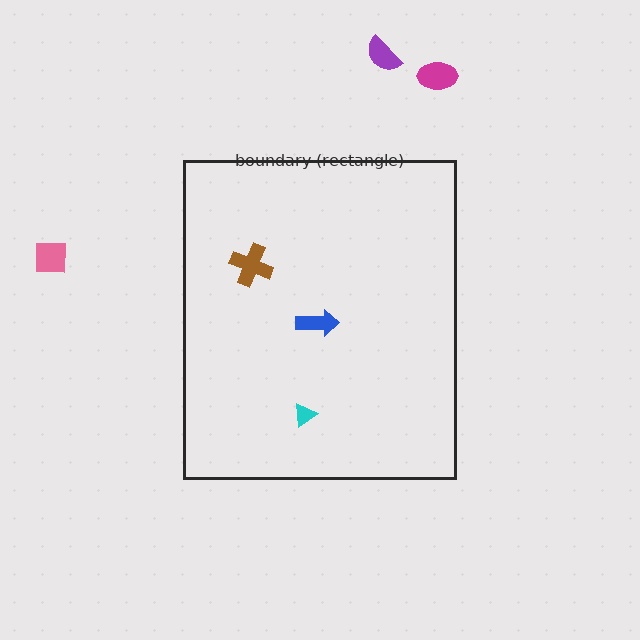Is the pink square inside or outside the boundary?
Outside.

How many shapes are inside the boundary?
3 inside, 3 outside.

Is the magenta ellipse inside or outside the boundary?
Outside.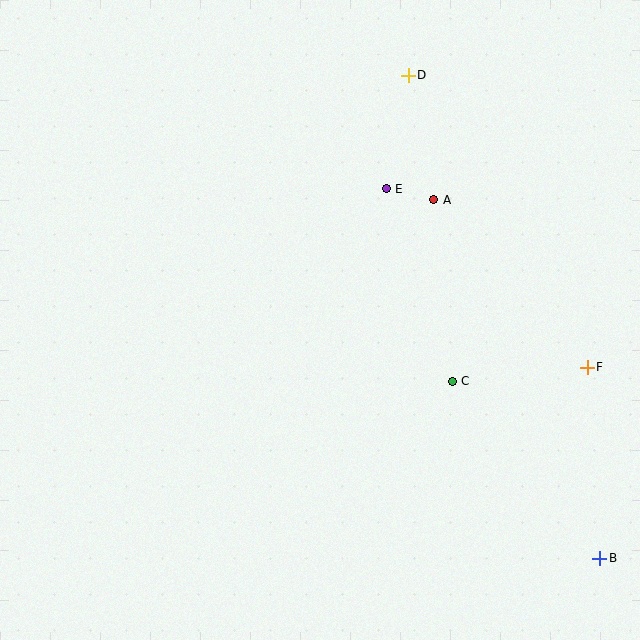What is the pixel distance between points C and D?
The distance between C and D is 309 pixels.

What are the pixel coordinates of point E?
Point E is at (386, 189).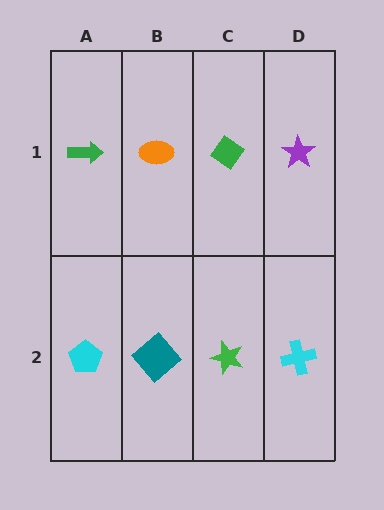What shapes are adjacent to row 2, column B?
An orange ellipse (row 1, column B), a cyan pentagon (row 2, column A), a green star (row 2, column C).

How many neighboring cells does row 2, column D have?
2.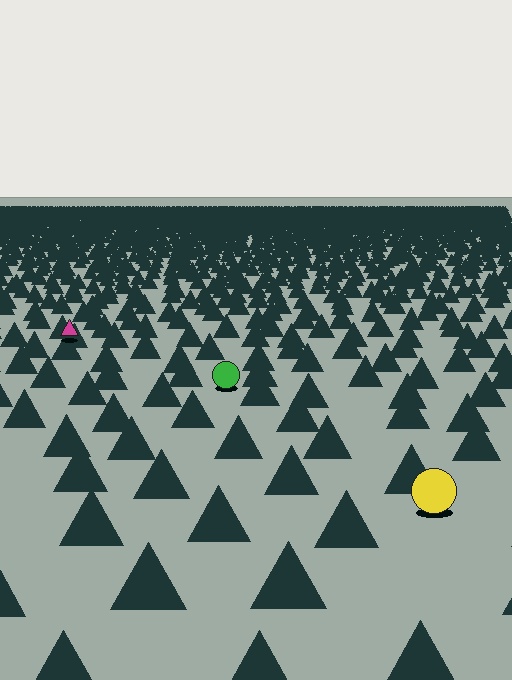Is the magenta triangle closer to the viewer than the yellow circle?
No. The yellow circle is closer — you can tell from the texture gradient: the ground texture is coarser near it.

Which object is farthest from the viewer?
The magenta triangle is farthest from the viewer. It appears smaller and the ground texture around it is denser.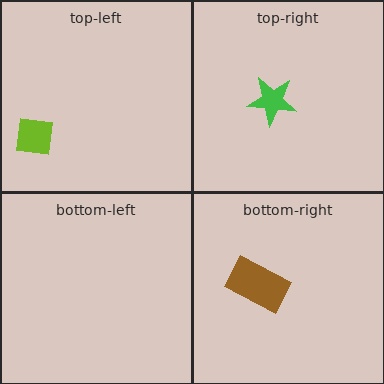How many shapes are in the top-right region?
1.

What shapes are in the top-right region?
The green star.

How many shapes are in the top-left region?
1.